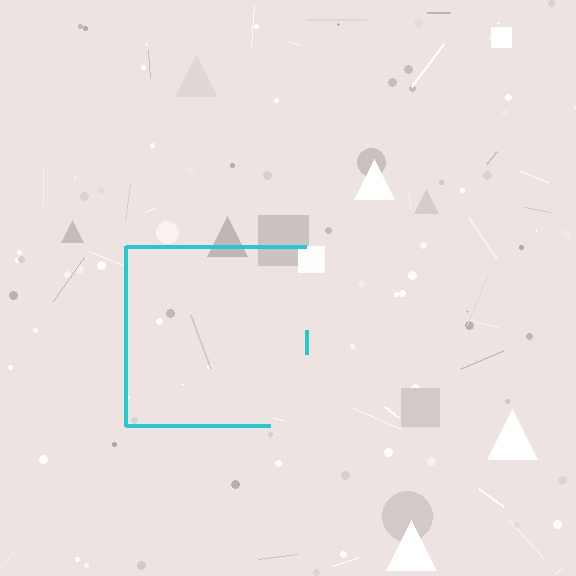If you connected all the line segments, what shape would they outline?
They would outline a square.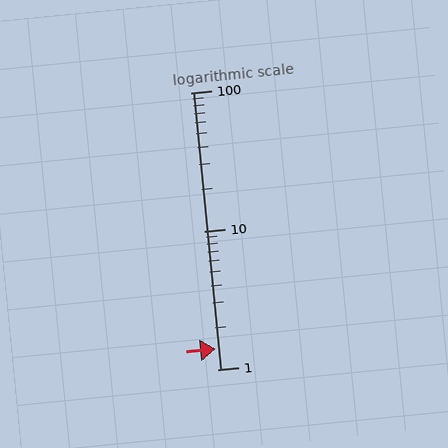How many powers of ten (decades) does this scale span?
The scale spans 2 decades, from 1 to 100.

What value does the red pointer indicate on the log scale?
The pointer indicates approximately 1.4.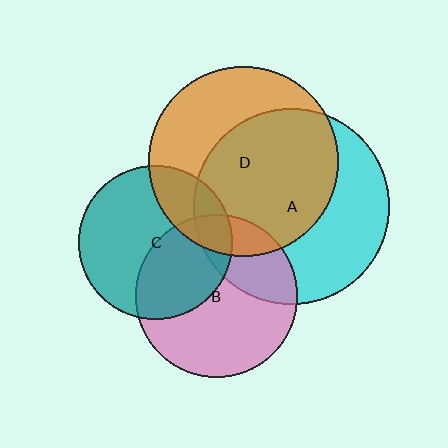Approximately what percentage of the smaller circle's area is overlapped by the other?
Approximately 30%.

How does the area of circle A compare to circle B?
Approximately 1.4 times.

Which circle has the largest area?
Circle A (cyan).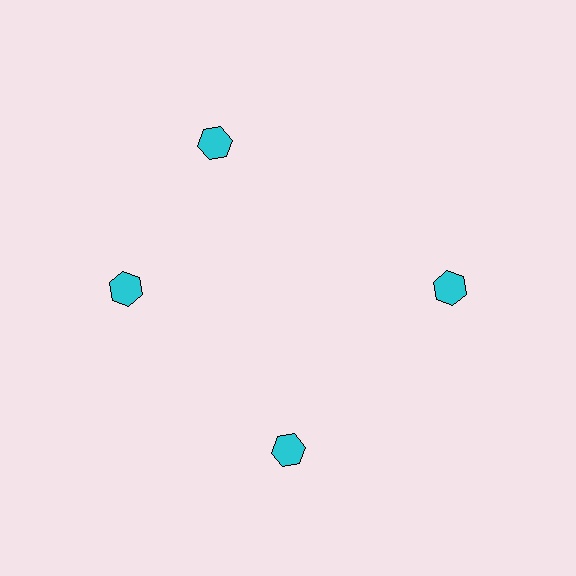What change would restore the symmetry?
The symmetry would be restored by rotating it back into even spacing with its neighbors so that all 4 hexagons sit at equal angles and equal distance from the center.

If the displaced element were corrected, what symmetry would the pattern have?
It would have 4-fold rotational symmetry — the pattern would map onto itself every 90 degrees.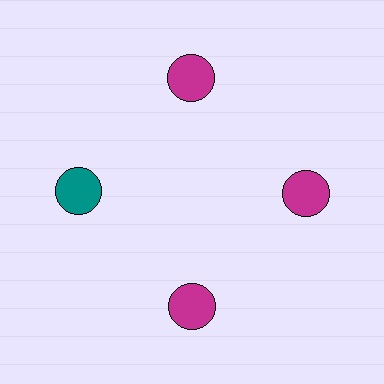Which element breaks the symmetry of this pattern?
The teal circle at roughly the 9 o'clock position breaks the symmetry. All other shapes are magenta circles.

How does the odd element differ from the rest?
It has a different color: teal instead of magenta.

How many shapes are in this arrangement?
There are 4 shapes arranged in a ring pattern.